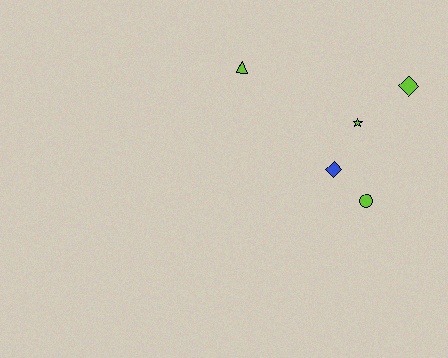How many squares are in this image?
There are no squares.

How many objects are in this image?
There are 5 objects.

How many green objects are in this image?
There are no green objects.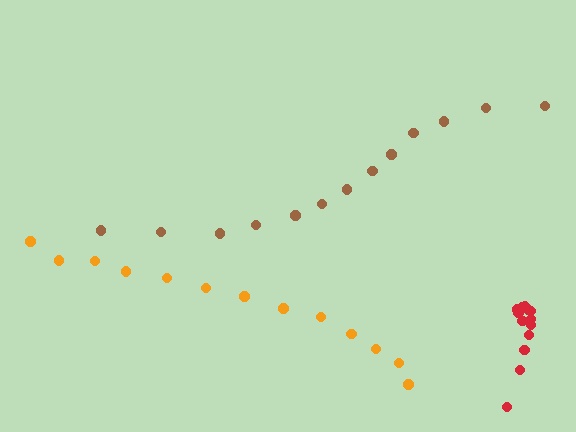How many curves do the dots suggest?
There are 3 distinct paths.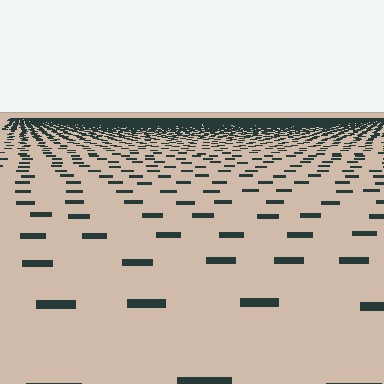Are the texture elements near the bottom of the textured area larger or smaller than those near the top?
Larger. Near the bottom, elements are closer to the viewer and appear at a bigger on-screen size.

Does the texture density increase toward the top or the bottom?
Density increases toward the top.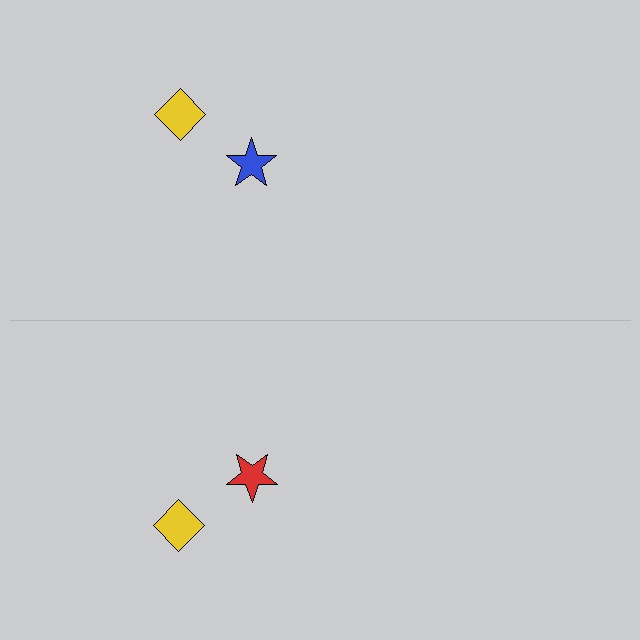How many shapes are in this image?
There are 4 shapes in this image.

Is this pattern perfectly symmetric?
No, the pattern is not perfectly symmetric. The red star on the bottom side breaks the symmetry — its mirror counterpart is blue.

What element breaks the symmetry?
The red star on the bottom side breaks the symmetry — its mirror counterpart is blue.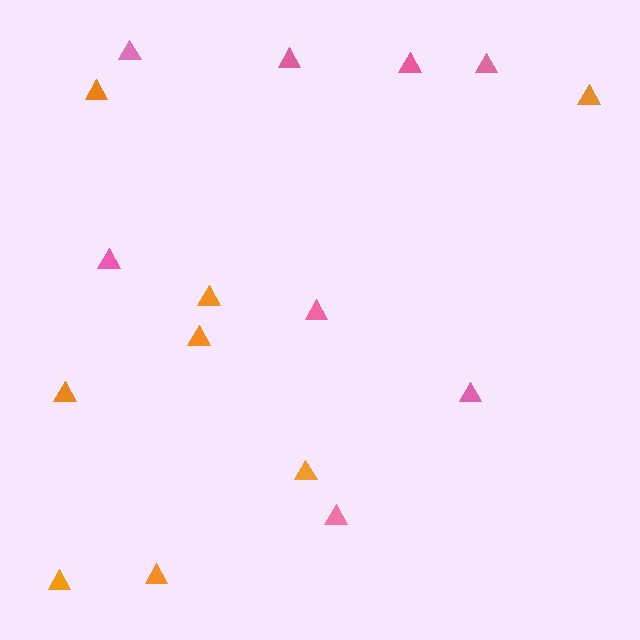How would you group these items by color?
There are 2 groups: one group of orange triangles (8) and one group of pink triangles (8).